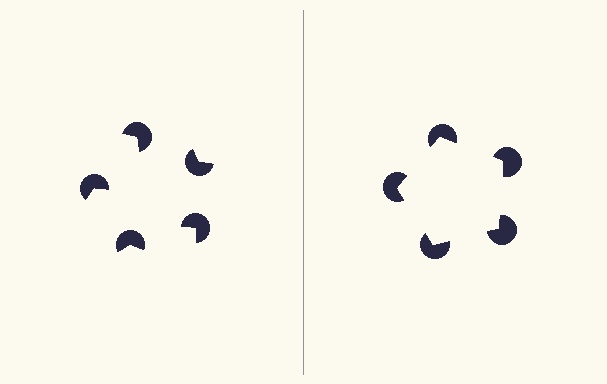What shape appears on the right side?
An illusory pentagon.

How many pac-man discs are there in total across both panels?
10 — 5 on each side.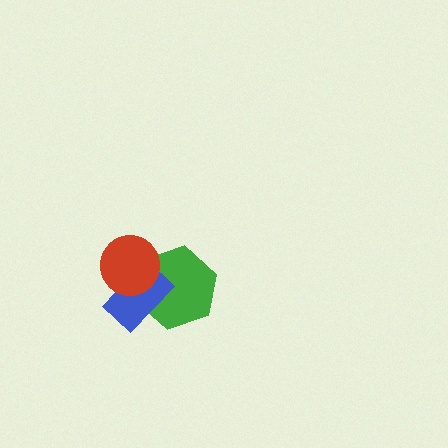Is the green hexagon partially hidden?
Yes, it is partially covered by another shape.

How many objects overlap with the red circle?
2 objects overlap with the red circle.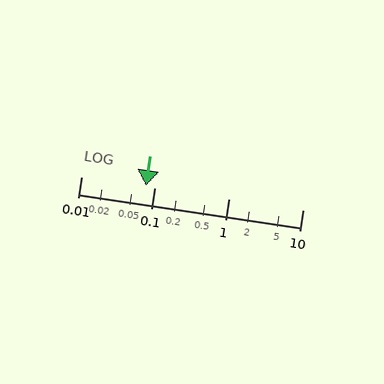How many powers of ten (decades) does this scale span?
The scale spans 3 decades, from 0.01 to 10.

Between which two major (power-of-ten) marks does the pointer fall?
The pointer is between 0.01 and 0.1.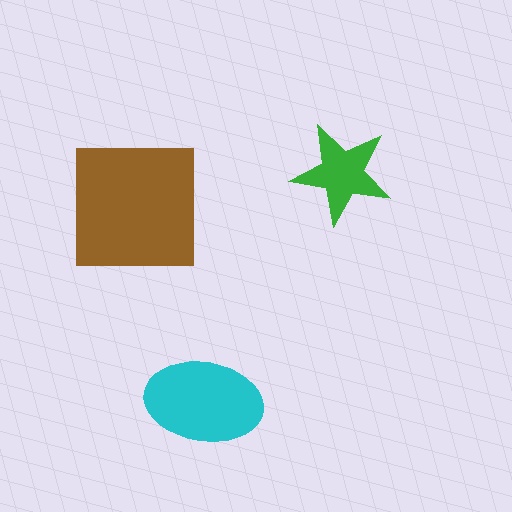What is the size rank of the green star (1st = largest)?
3rd.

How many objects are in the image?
There are 3 objects in the image.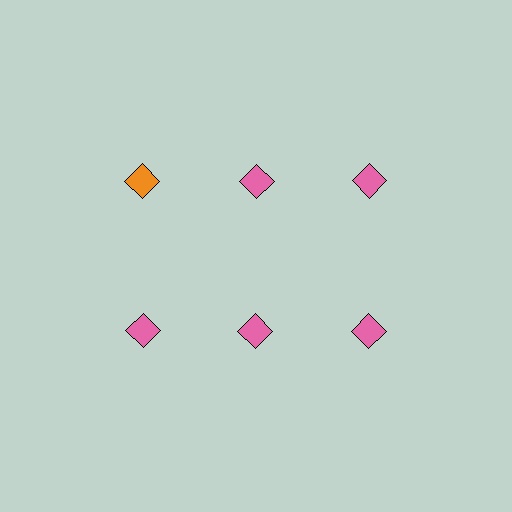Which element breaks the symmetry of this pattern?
The orange diamond in the top row, leftmost column breaks the symmetry. All other shapes are pink diamonds.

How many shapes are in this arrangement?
There are 6 shapes arranged in a grid pattern.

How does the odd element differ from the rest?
It has a different color: orange instead of pink.